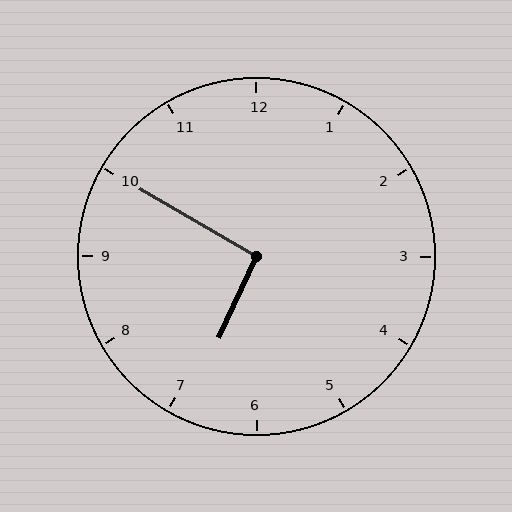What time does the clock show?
6:50.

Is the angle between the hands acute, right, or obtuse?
It is right.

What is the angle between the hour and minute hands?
Approximately 95 degrees.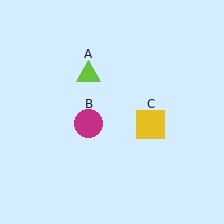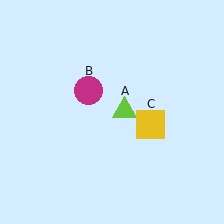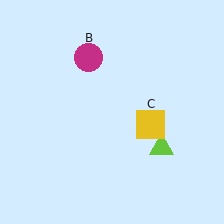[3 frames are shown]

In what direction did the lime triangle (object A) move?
The lime triangle (object A) moved down and to the right.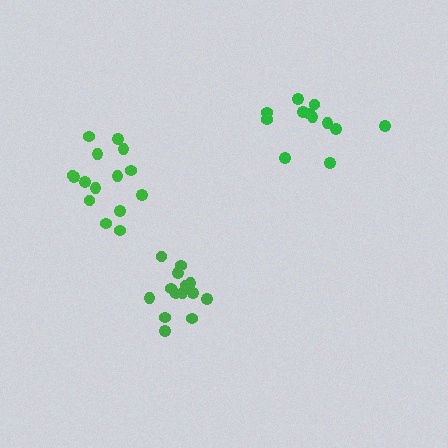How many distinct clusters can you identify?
There are 3 distinct clusters.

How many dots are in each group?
Group 1: 14 dots, Group 2: 15 dots, Group 3: 12 dots (41 total).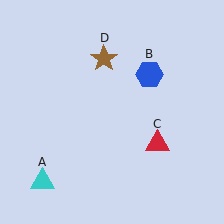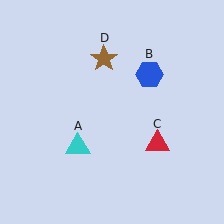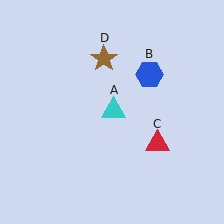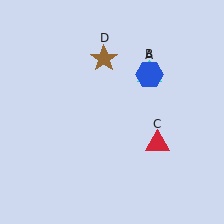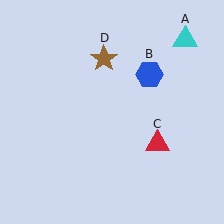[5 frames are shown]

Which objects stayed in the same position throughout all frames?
Blue hexagon (object B) and red triangle (object C) and brown star (object D) remained stationary.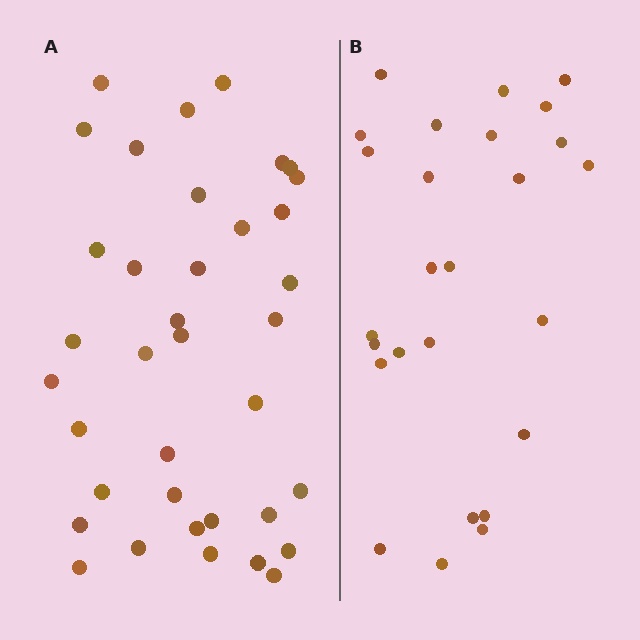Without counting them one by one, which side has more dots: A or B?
Region A (the left region) has more dots.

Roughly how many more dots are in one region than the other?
Region A has roughly 12 or so more dots than region B.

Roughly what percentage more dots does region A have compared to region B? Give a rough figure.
About 40% more.